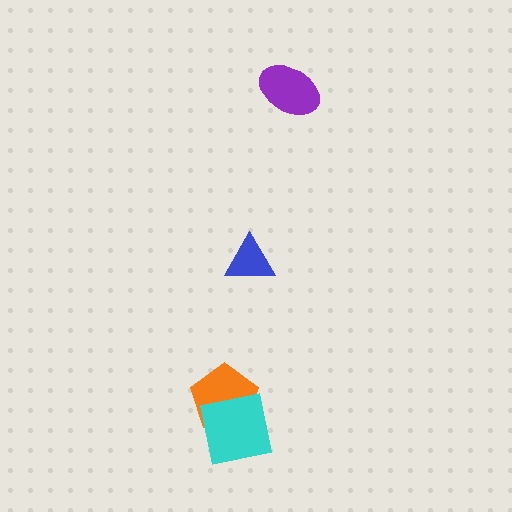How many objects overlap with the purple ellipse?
0 objects overlap with the purple ellipse.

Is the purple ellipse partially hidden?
No, no other shape covers it.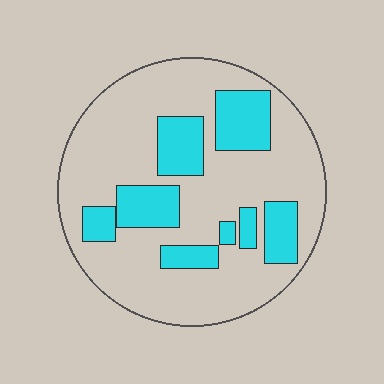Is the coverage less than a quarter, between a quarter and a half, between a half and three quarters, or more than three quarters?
Between a quarter and a half.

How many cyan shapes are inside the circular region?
8.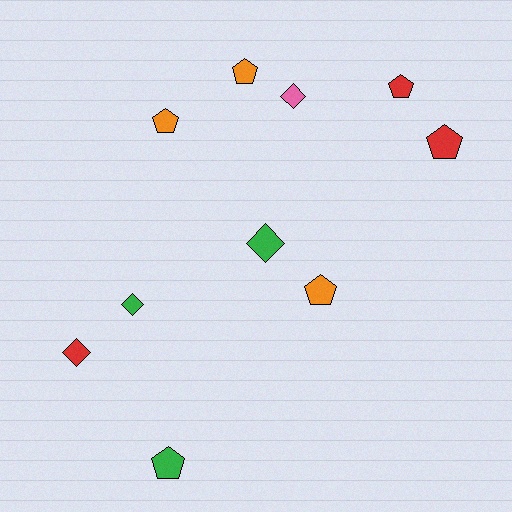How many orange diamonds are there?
There are no orange diamonds.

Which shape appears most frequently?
Pentagon, with 6 objects.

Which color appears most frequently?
Orange, with 3 objects.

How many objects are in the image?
There are 10 objects.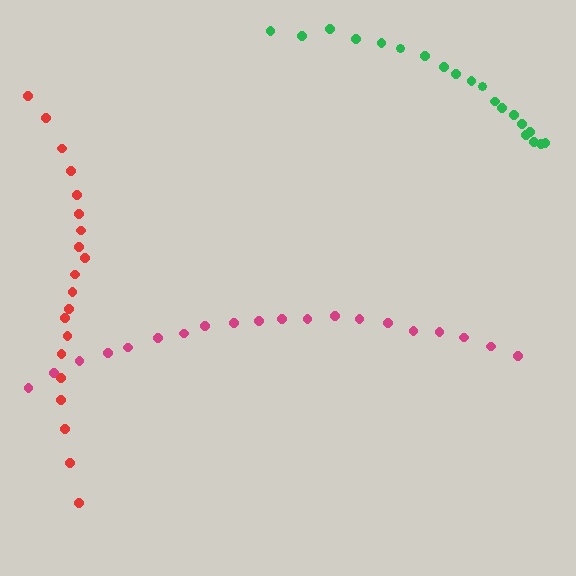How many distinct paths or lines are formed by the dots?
There are 3 distinct paths.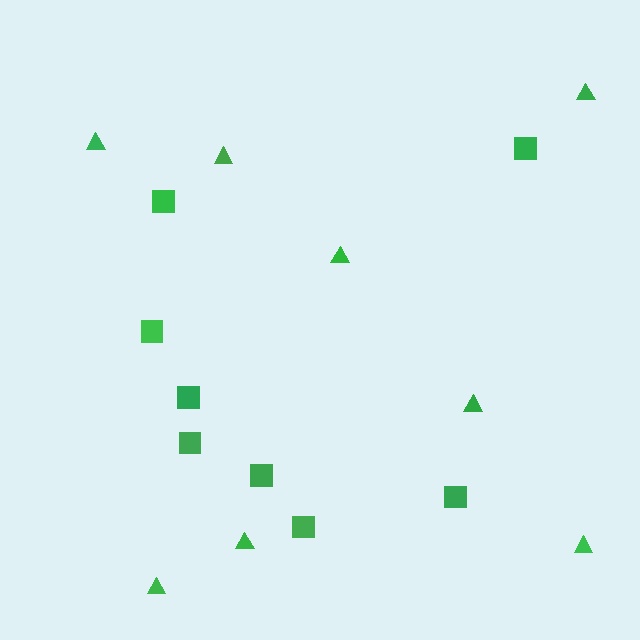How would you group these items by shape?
There are 2 groups: one group of triangles (8) and one group of squares (8).